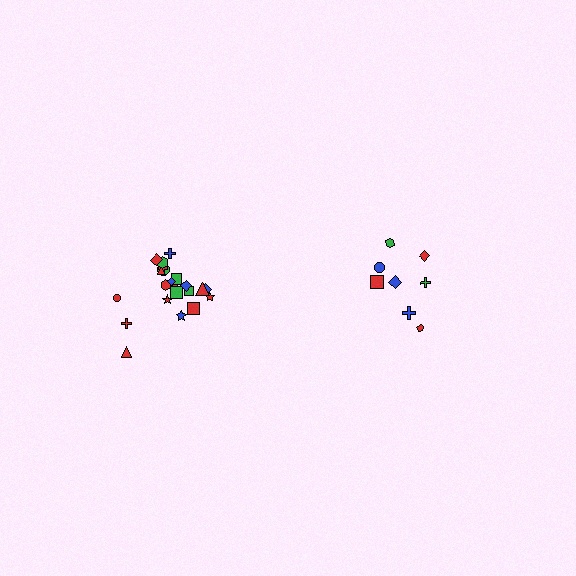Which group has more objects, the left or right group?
The left group.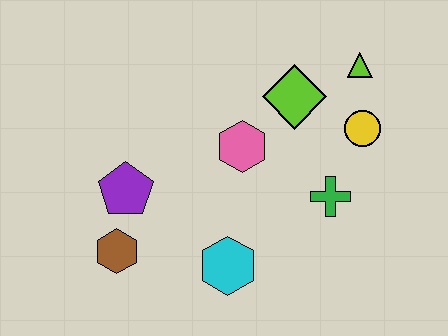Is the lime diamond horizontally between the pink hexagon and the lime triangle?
Yes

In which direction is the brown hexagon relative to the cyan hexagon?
The brown hexagon is to the left of the cyan hexagon.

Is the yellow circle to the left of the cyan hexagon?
No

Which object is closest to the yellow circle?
The lime triangle is closest to the yellow circle.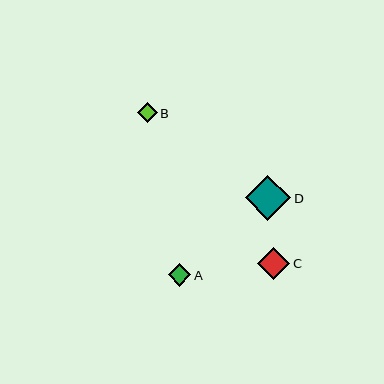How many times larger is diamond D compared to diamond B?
Diamond D is approximately 2.3 times the size of diamond B.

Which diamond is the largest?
Diamond D is the largest with a size of approximately 46 pixels.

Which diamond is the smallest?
Diamond B is the smallest with a size of approximately 20 pixels.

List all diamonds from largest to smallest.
From largest to smallest: D, C, A, B.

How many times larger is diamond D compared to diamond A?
Diamond D is approximately 2.1 times the size of diamond A.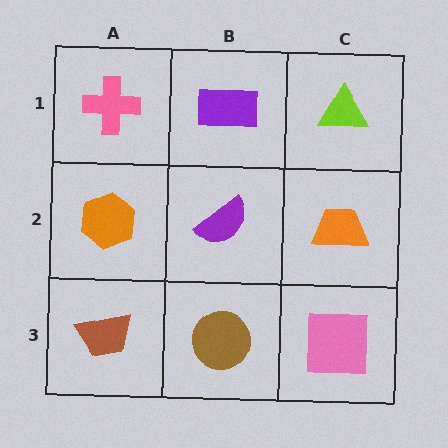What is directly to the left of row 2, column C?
A purple semicircle.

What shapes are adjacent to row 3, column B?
A purple semicircle (row 2, column B), a brown trapezoid (row 3, column A), a pink square (row 3, column C).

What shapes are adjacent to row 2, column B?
A purple rectangle (row 1, column B), a brown circle (row 3, column B), an orange hexagon (row 2, column A), an orange trapezoid (row 2, column C).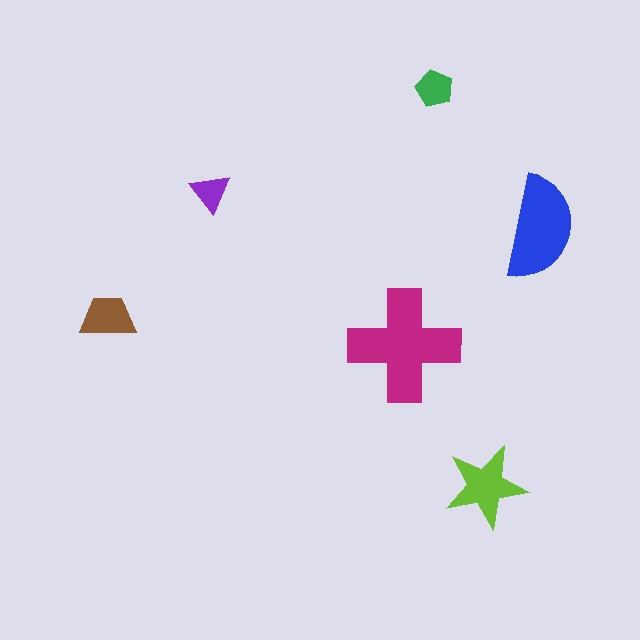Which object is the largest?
The magenta cross.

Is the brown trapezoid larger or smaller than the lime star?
Smaller.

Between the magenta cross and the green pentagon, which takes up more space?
The magenta cross.